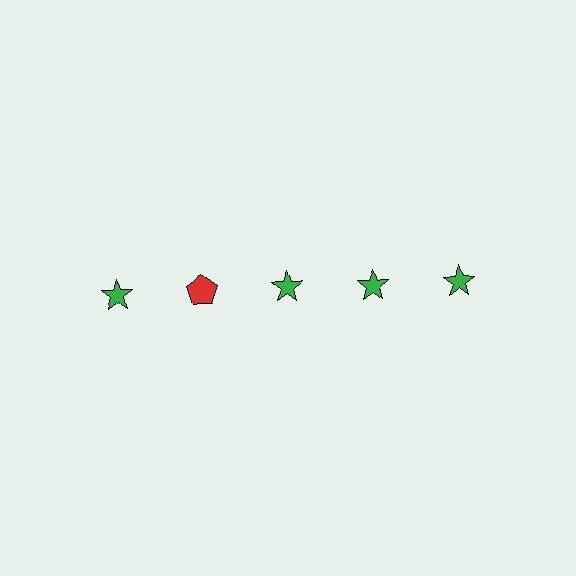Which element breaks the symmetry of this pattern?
The red pentagon in the top row, second from left column breaks the symmetry. All other shapes are green stars.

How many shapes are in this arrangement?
There are 5 shapes arranged in a grid pattern.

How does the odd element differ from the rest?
It differs in both color (red instead of green) and shape (pentagon instead of star).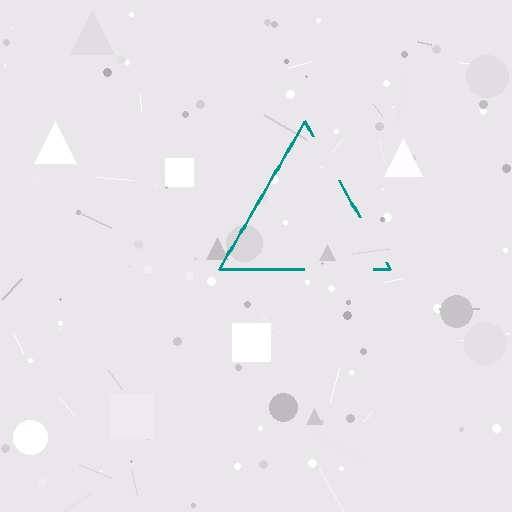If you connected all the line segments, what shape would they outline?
They would outline a triangle.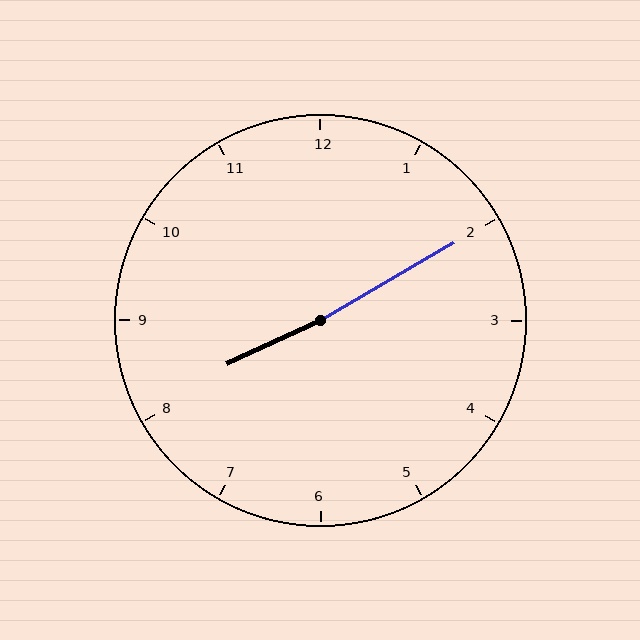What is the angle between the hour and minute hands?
Approximately 175 degrees.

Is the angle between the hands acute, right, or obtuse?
It is obtuse.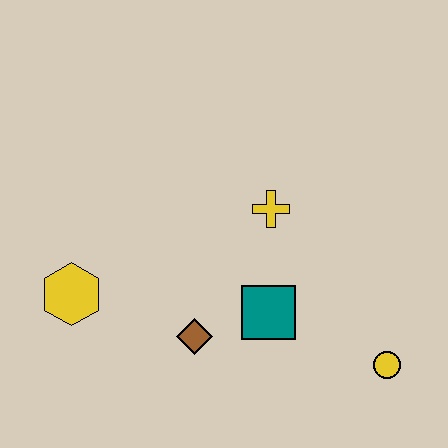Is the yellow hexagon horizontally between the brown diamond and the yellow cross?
No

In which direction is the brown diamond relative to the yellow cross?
The brown diamond is below the yellow cross.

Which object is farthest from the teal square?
The yellow hexagon is farthest from the teal square.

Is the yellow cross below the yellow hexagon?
No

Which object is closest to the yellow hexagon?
The brown diamond is closest to the yellow hexagon.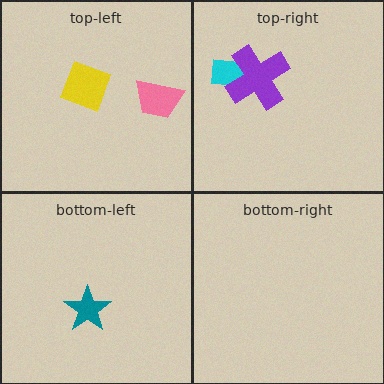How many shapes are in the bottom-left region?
1.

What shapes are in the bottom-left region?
The teal star.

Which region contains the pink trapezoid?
The top-left region.